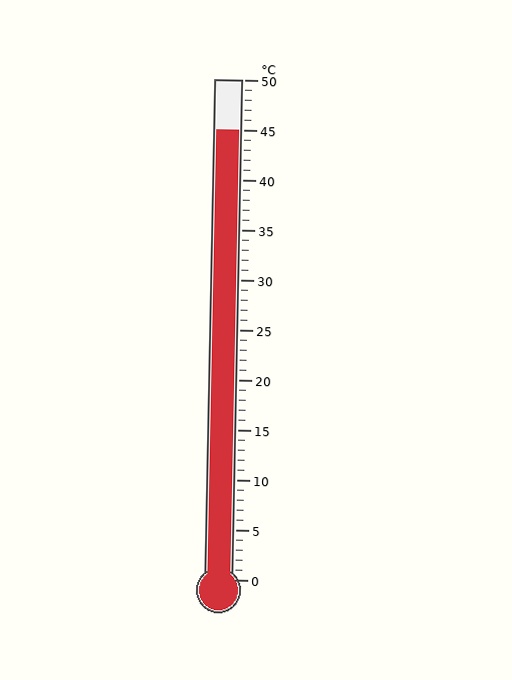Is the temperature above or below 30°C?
The temperature is above 30°C.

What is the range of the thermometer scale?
The thermometer scale ranges from 0°C to 50°C.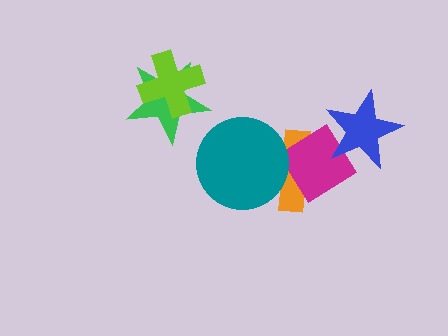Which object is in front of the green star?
The lime cross is in front of the green star.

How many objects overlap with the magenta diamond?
3 objects overlap with the magenta diamond.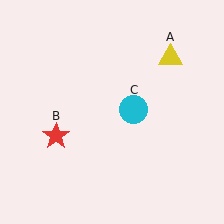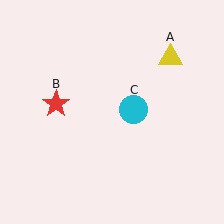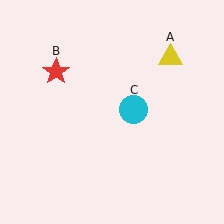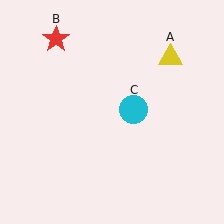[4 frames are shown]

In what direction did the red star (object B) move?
The red star (object B) moved up.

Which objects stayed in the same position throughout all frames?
Yellow triangle (object A) and cyan circle (object C) remained stationary.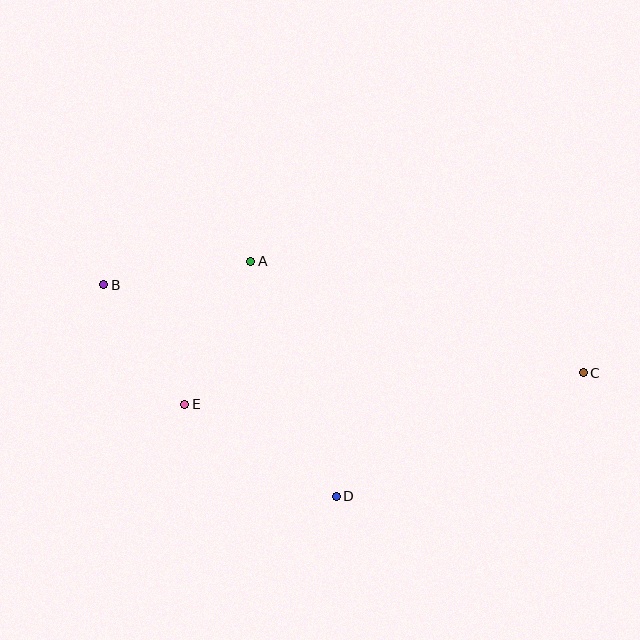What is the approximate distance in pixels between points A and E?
The distance between A and E is approximately 157 pixels.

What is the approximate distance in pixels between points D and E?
The distance between D and E is approximately 177 pixels.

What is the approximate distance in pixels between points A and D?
The distance between A and D is approximately 250 pixels.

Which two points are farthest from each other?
Points B and C are farthest from each other.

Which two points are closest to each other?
Points B and E are closest to each other.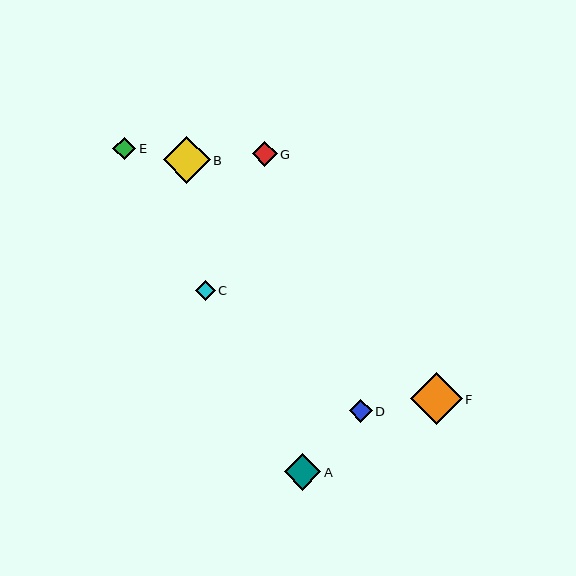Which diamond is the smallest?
Diamond C is the smallest with a size of approximately 20 pixels.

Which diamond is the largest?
Diamond F is the largest with a size of approximately 52 pixels.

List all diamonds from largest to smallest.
From largest to smallest: F, B, A, G, D, E, C.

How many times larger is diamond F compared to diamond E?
Diamond F is approximately 2.3 times the size of diamond E.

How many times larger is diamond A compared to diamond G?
Diamond A is approximately 1.5 times the size of diamond G.